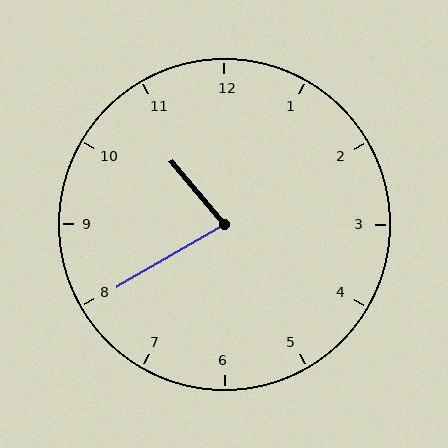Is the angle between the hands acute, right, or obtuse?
It is acute.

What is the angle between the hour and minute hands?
Approximately 80 degrees.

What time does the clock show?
10:40.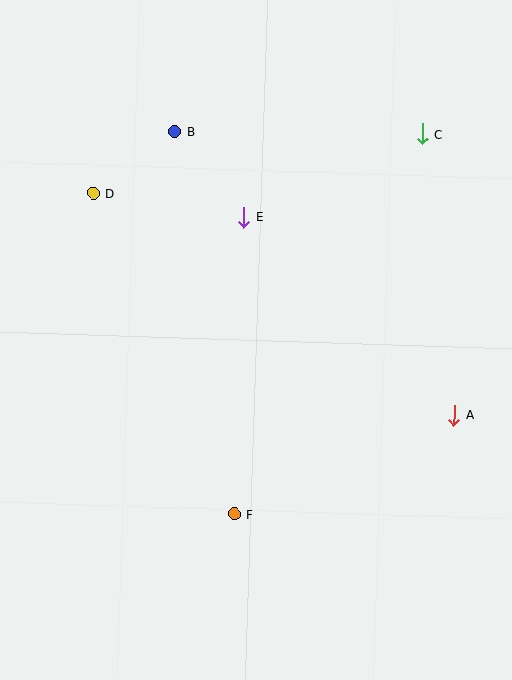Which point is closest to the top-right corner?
Point C is closest to the top-right corner.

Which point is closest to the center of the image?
Point E at (244, 217) is closest to the center.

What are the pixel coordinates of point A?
Point A is at (454, 415).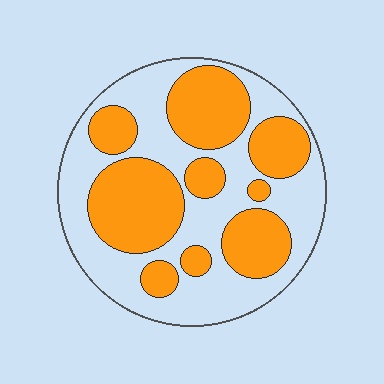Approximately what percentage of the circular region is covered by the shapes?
Approximately 45%.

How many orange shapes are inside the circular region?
9.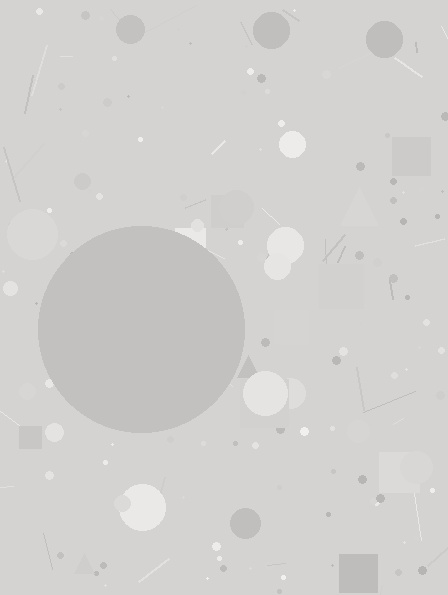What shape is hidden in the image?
A circle is hidden in the image.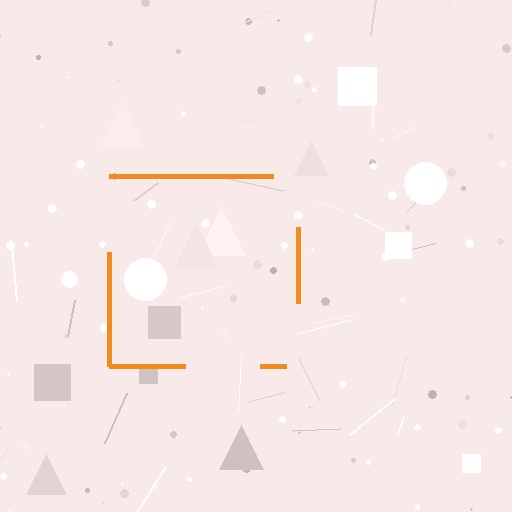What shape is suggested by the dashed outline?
The dashed outline suggests a square.